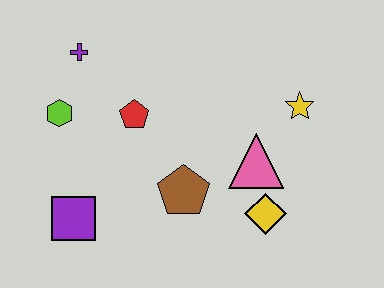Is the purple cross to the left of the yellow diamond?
Yes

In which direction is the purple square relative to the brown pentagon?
The purple square is to the left of the brown pentagon.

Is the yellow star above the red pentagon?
Yes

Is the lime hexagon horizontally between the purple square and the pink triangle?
No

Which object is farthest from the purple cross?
The yellow diamond is farthest from the purple cross.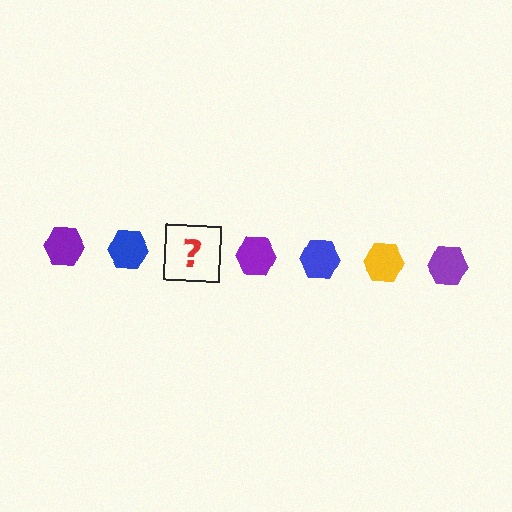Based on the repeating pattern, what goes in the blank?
The blank should be a yellow hexagon.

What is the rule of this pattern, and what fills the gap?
The rule is that the pattern cycles through purple, blue, yellow hexagons. The gap should be filled with a yellow hexagon.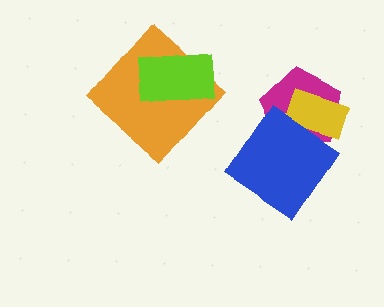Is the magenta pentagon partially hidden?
Yes, it is partially covered by another shape.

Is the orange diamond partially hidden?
Yes, it is partially covered by another shape.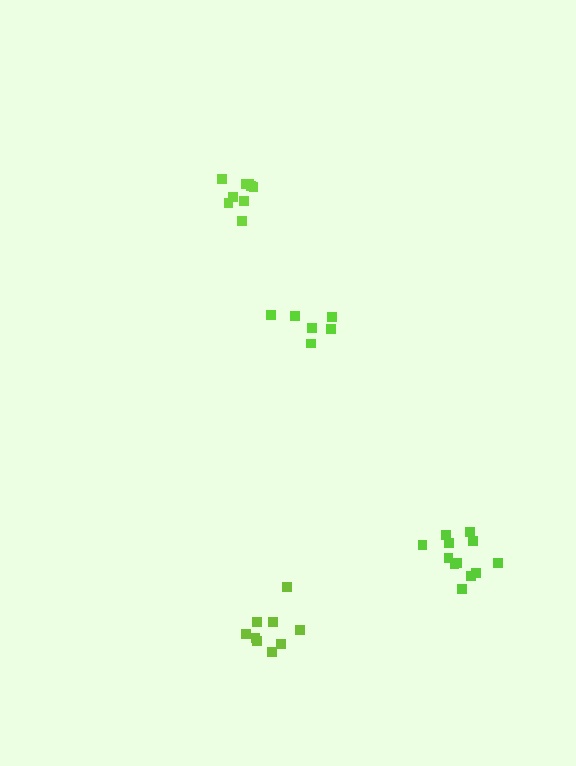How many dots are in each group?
Group 1: 6 dots, Group 2: 9 dots, Group 3: 12 dots, Group 4: 9 dots (36 total).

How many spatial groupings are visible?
There are 4 spatial groupings.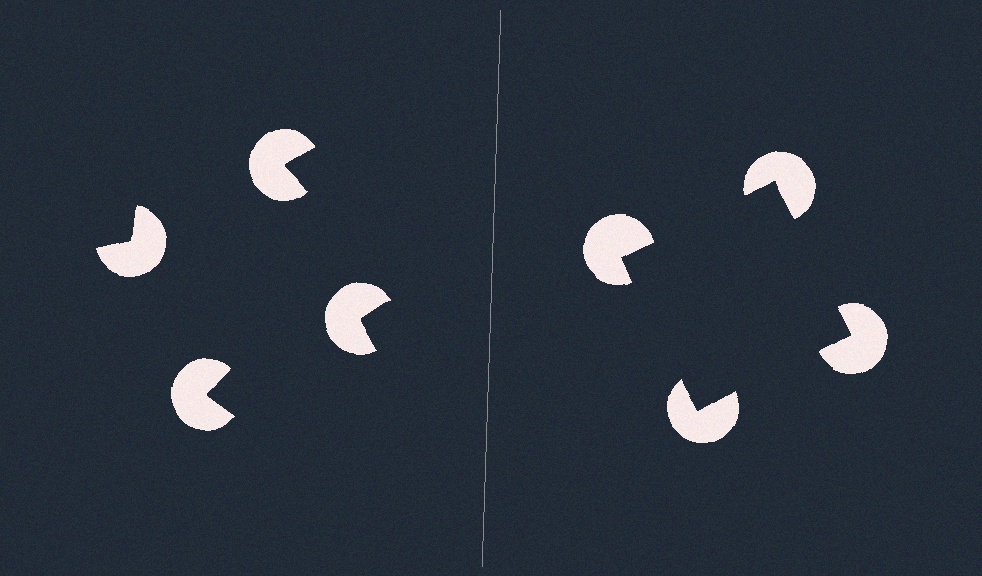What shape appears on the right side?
An illusory square.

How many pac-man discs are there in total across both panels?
8 — 4 on each side.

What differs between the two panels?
The pac-man discs are positioned identically on both sides; only the wedge orientations differ. On the right they align to a square; on the left they are misaligned.